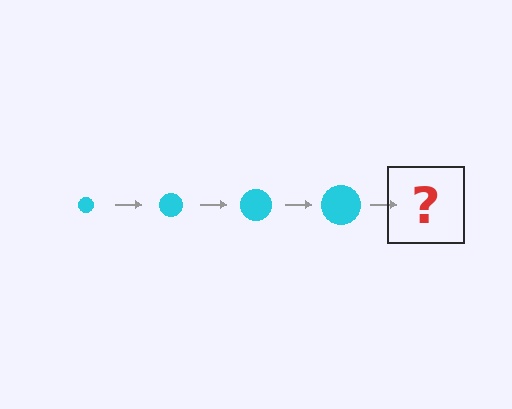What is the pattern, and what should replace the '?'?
The pattern is that the circle gets progressively larger each step. The '?' should be a cyan circle, larger than the previous one.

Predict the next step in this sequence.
The next step is a cyan circle, larger than the previous one.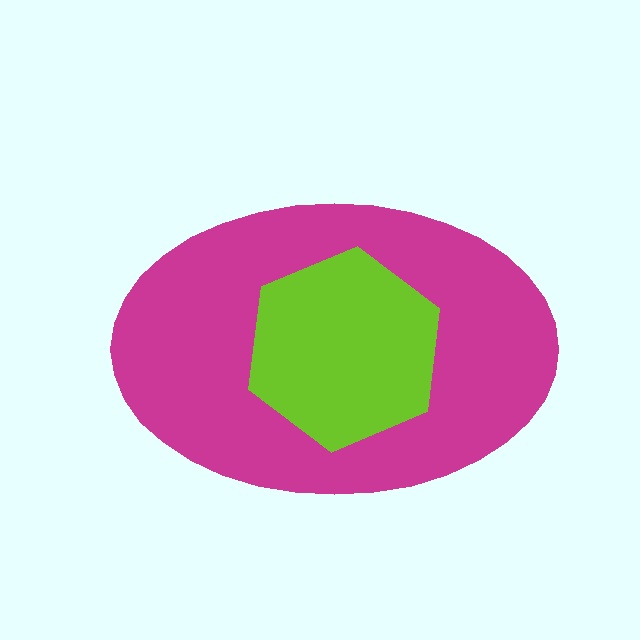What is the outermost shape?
The magenta ellipse.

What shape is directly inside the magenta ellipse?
The lime hexagon.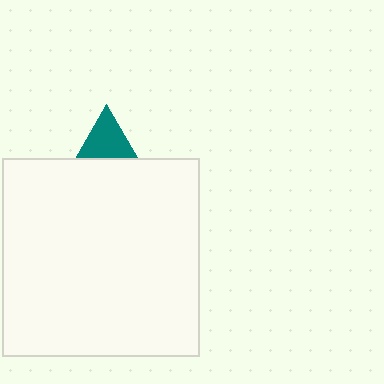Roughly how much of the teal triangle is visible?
A small part of it is visible (roughly 39%).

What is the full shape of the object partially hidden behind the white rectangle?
The partially hidden object is a teal triangle.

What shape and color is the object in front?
The object in front is a white rectangle.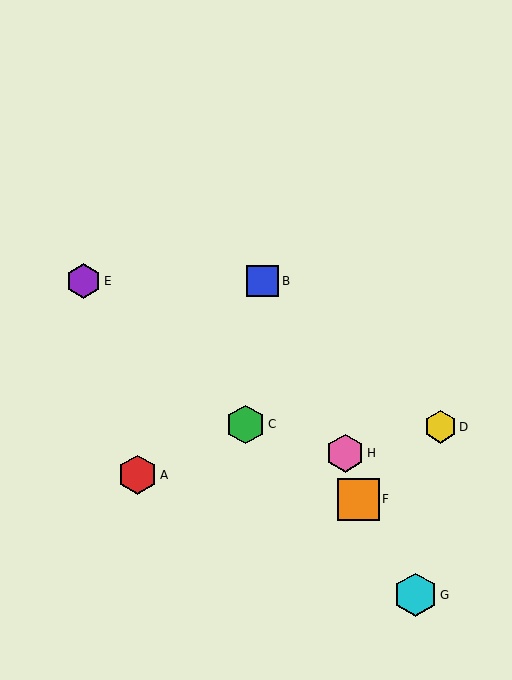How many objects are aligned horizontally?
2 objects (B, E) are aligned horizontally.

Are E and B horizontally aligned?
Yes, both are at y≈281.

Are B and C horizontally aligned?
No, B is at y≈281 and C is at y≈424.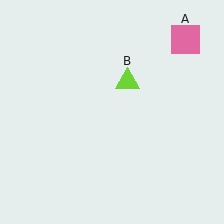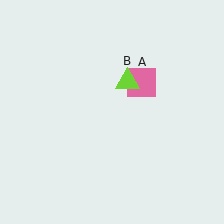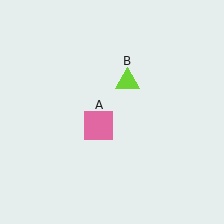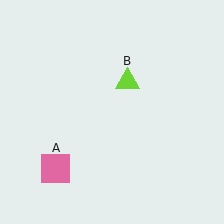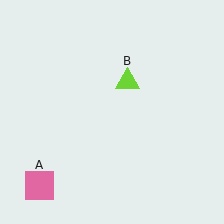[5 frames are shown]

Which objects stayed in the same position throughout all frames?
Lime triangle (object B) remained stationary.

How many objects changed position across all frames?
1 object changed position: pink square (object A).